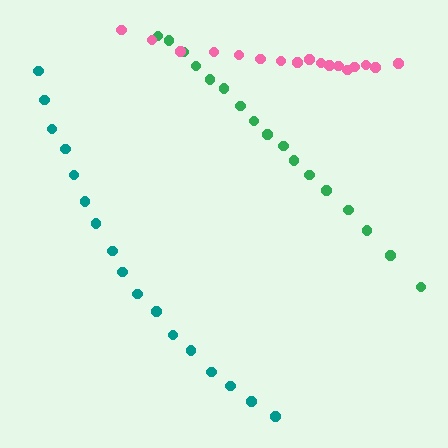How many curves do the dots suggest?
There are 3 distinct paths.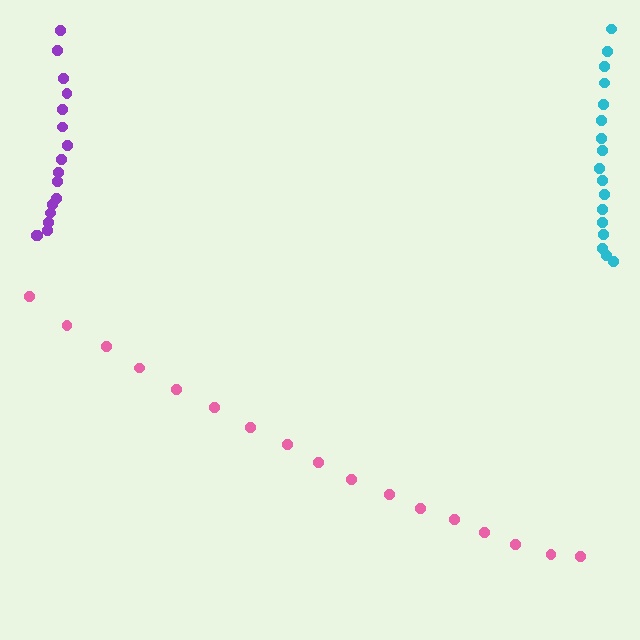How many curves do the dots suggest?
There are 3 distinct paths.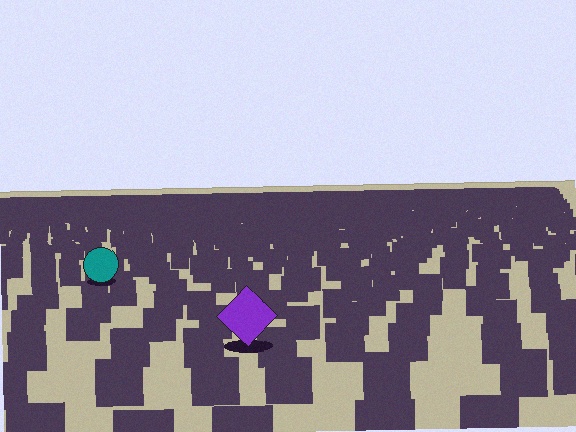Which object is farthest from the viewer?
The teal circle is farthest from the viewer. It appears smaller and the ground texture around it is denser.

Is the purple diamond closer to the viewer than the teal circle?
Yes. The purple diamond is closer — you can tell from the texture gradient: the ground texture is coarser near it.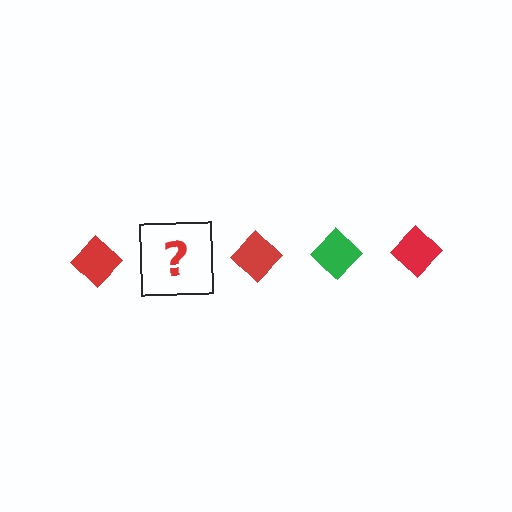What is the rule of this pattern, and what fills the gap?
The rule is that the pattern cycles through red, green diamonds. The gap should be filled with a green diamond.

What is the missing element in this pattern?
The missing element is a green diamond.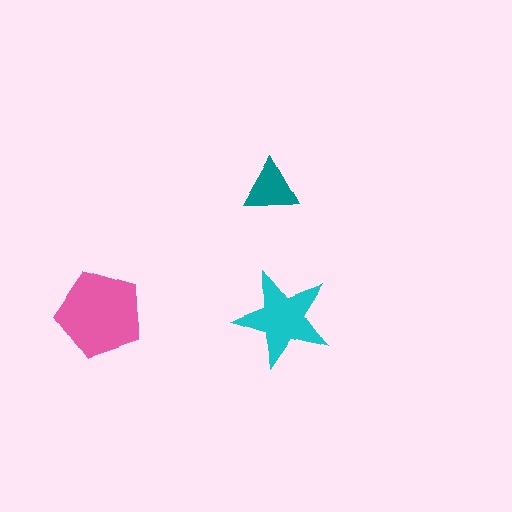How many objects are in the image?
There are 3 objects in the image.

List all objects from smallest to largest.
The teal triangle, the cyan star, the pink pentagon.